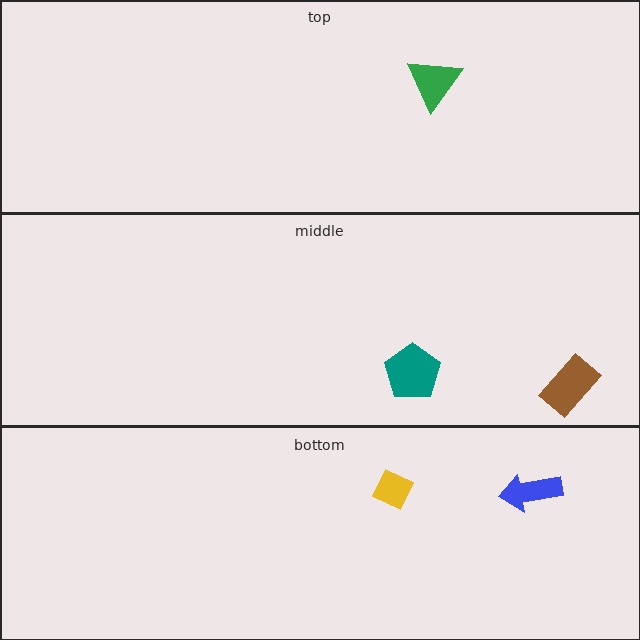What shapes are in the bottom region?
The blue arrow, the yellow diamond.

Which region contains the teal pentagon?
The middle region.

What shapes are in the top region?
The green triangle.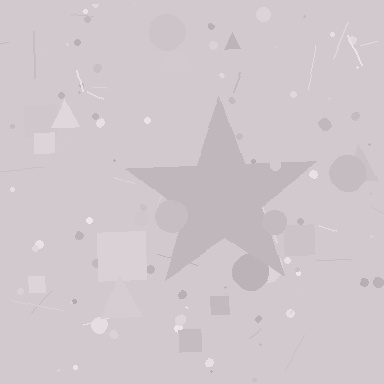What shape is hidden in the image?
A star is hidden in the image.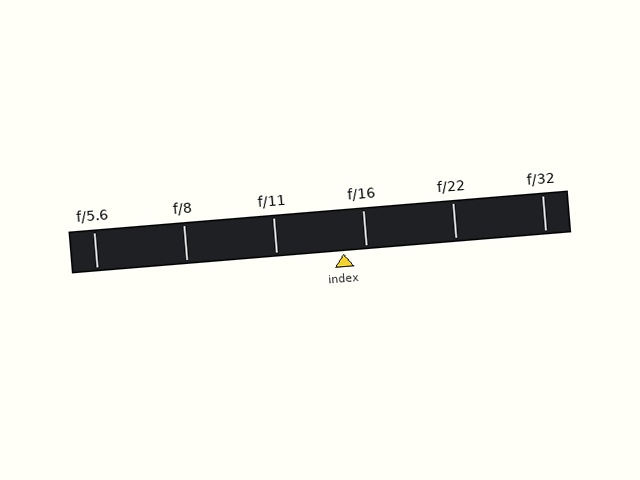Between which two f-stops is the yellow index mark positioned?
The index mark is between f/11 and f/16.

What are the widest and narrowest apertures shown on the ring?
The widest aperture shown is f/5.6 and the narrowest is f/32.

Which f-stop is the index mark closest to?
The index mark is closest to f/16.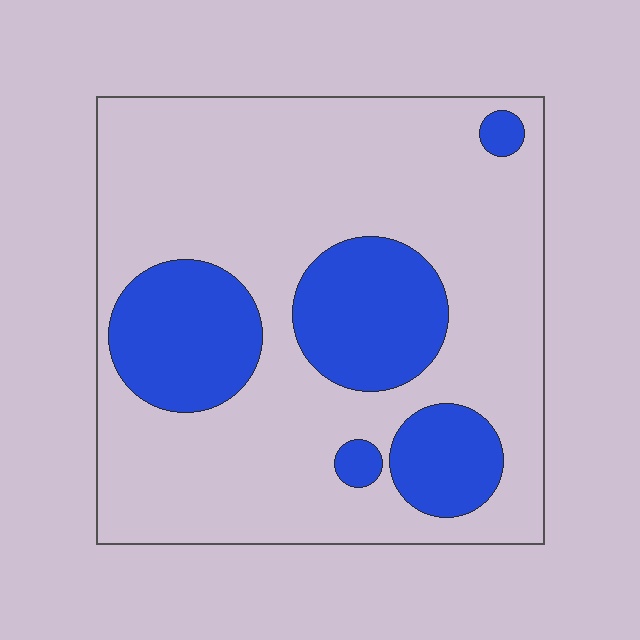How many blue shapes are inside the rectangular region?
5.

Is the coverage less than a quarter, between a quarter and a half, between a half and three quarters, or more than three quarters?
Between a quarter and a half.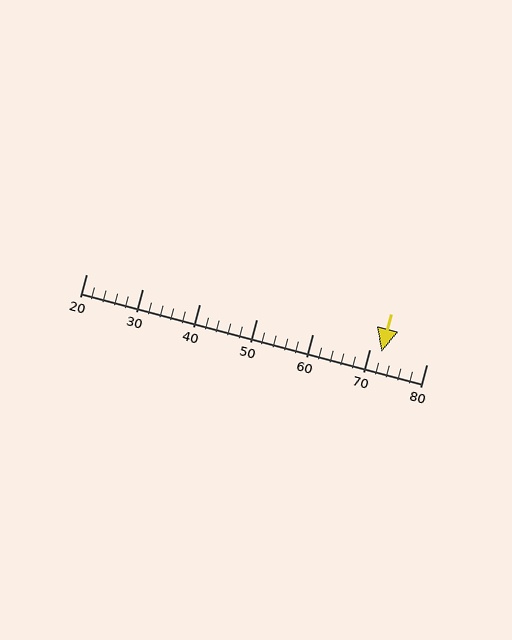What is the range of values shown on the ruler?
The ruler shows values from 20 to 80.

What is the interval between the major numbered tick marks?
The major tick marks are spaced 10 units apart.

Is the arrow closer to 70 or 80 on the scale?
The arrow is closer to 70.